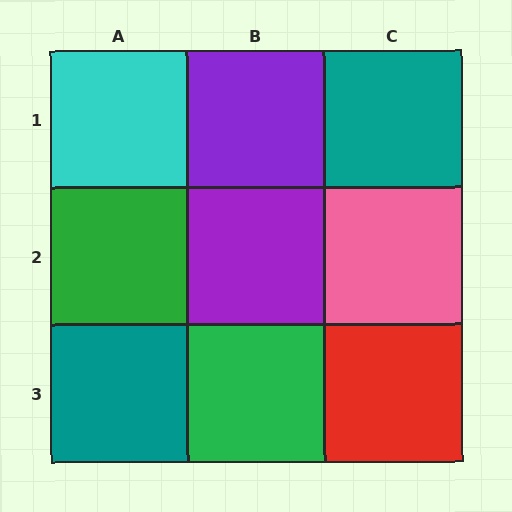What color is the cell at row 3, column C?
Red.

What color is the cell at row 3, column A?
Teal.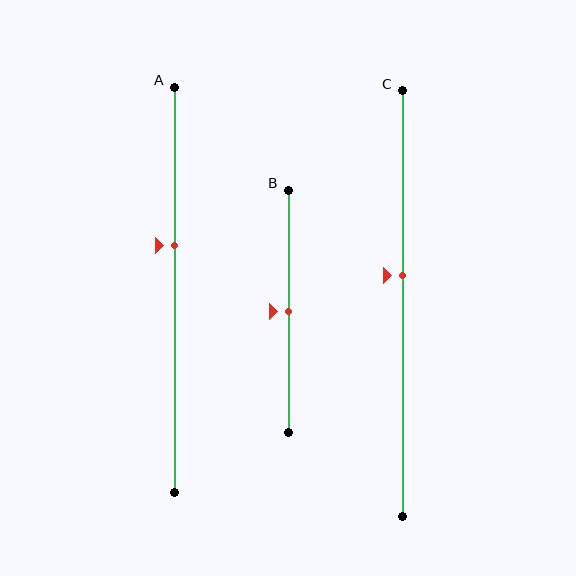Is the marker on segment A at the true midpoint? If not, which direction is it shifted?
No, the marker on segment A is shifted upward by about 11% of the segment length.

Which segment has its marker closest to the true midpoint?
Segment B has its marker closest to the true midpoint.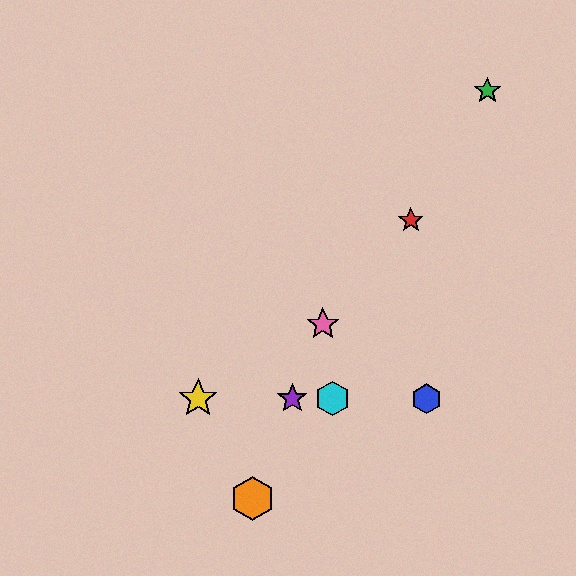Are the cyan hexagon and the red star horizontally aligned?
No, the cyan hexagon is at y≈399 and the red star is at y≈220.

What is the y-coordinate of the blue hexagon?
The blue hexagon is at y≈399.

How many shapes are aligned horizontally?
4 shapes (the blue hexagon, the yellow star, the purple star, the cyan hexagon) are aligned horizontally.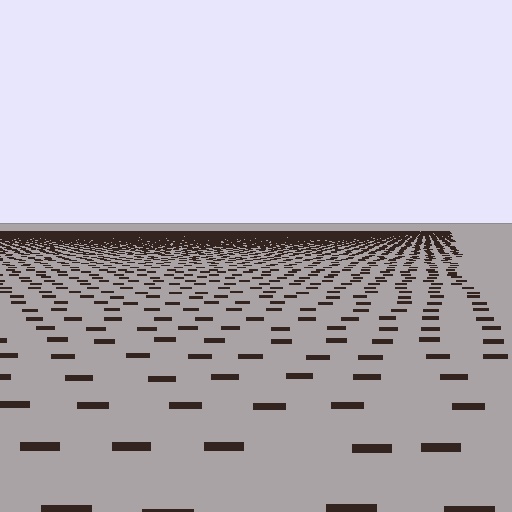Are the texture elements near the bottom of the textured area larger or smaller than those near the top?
Larger. Near the bottom, elements are closer to the viewer and appear at a bigger on-screen size.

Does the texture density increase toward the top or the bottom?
Density increases toward the top.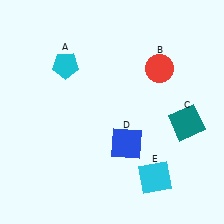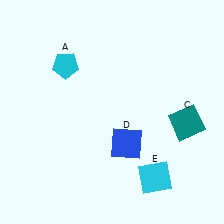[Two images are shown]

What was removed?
The red circle (B) was removed in Image 2.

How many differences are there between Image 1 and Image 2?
There is 1 difference between the two images.